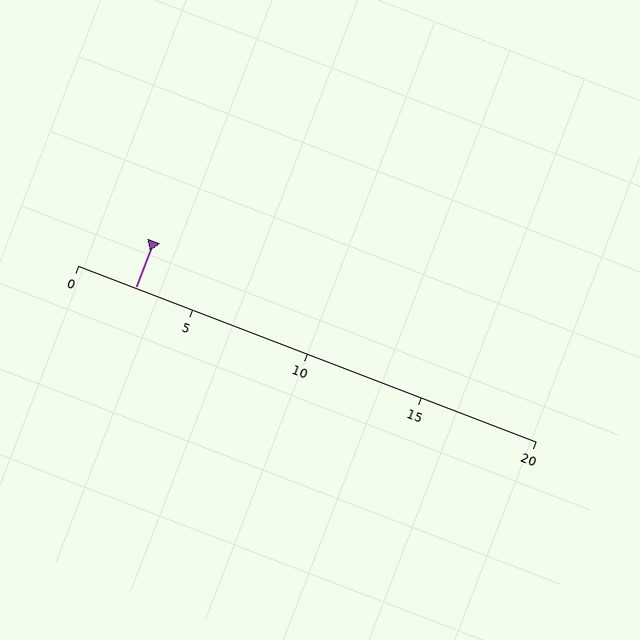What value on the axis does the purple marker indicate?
The marker indicates approximately 2.5.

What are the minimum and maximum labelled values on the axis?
The axis runs from 0 to 20.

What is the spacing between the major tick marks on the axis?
The major ticks are spaced 5 apart.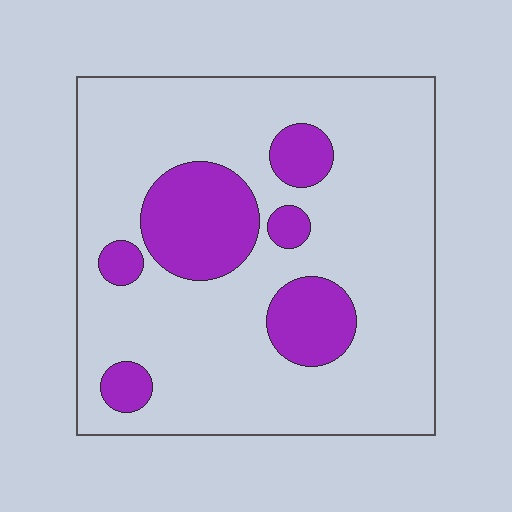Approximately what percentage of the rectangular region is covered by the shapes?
Approximately 20%.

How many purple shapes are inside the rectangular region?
6.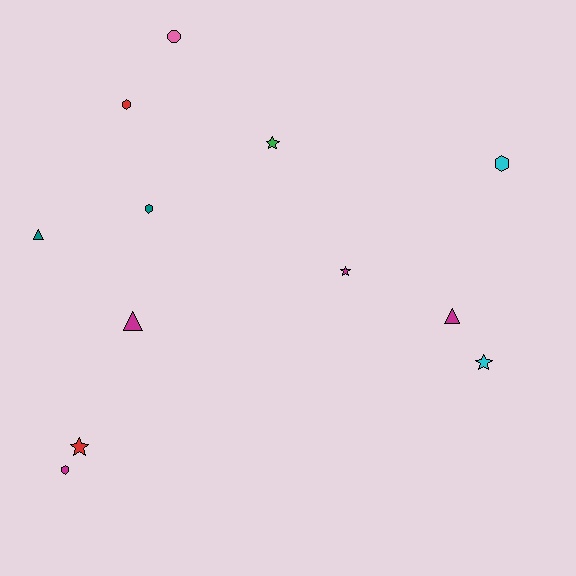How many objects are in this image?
There are 12 objects.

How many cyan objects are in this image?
There are 2 cyan objects.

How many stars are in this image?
There are 4 stars.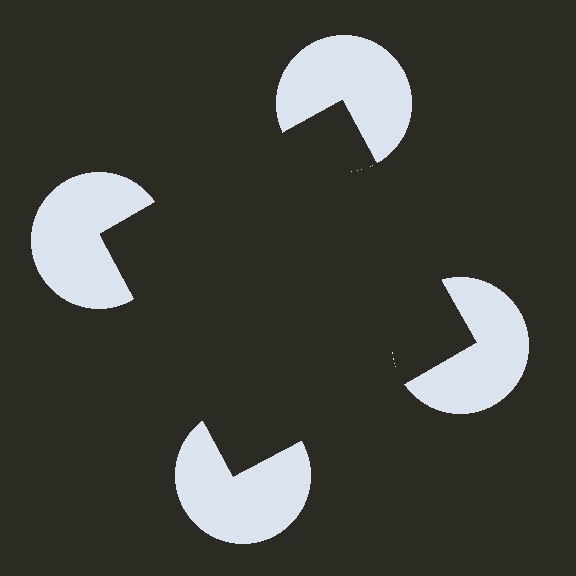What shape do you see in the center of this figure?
An illusory square — its edges are inferred from the aligned wedge cuts in the pac-man discs, not physically drawn.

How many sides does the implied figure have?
4 sides.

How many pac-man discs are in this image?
There are 4 — one at each vertex of the illusory square.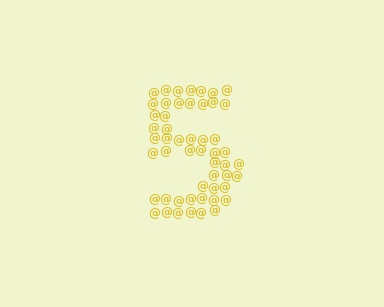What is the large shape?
The large shape is the digit 5.